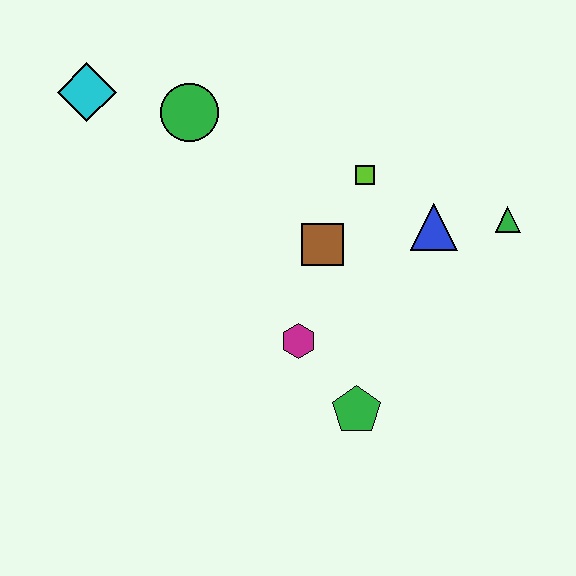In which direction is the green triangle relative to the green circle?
The green triangle is to the right of the green circle.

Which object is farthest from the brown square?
The cyan diamond is farthest from the brown square.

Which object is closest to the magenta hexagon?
The green pentagon is closest to the magenta hexagon.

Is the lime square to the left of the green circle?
No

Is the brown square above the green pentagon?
Yes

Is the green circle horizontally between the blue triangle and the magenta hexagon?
No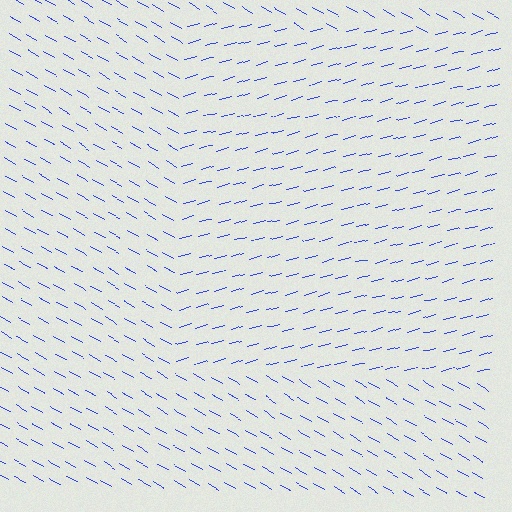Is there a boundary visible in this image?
Yes, there is a texture boundary formed by a change in line orientation.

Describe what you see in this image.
The image is filled with small blue line segments. A rectangle region in the image has lines oriented differently from the surrounding lines, creating a visible texture boundary.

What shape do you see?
I see a rectangle.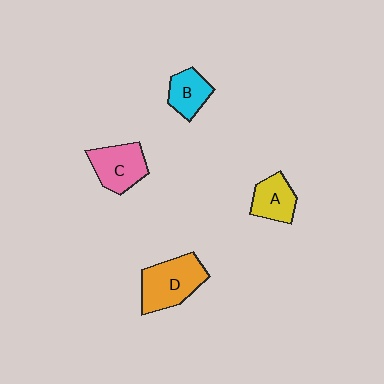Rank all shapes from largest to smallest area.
From largest to smallest: D (orange), C (pink), A (yellow), B (cyan).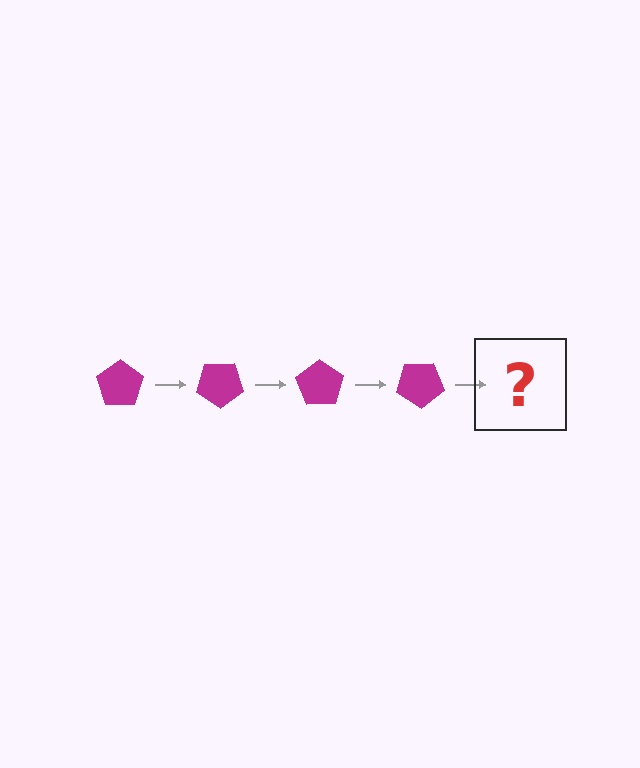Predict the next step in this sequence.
The next step is a magenta pentagon rotated 140 degrees.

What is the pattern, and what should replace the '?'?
The pattern is that the pentagon rotates 35 degrees each step. The '?' should be a magenta pentagon rotated 140 degrees.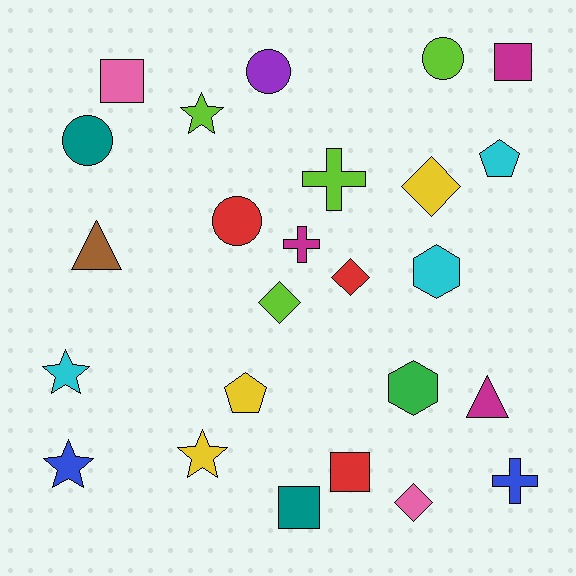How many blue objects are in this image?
There are 2 blue objects.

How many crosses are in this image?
There are 3 crosses.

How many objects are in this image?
There are 25 objects.